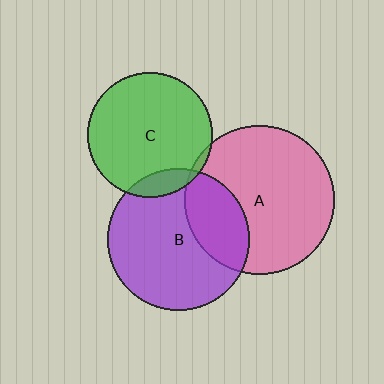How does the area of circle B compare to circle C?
Approximately 1.3 times.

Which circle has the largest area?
Circle A (pink).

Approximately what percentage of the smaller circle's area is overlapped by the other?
Approximately 10%.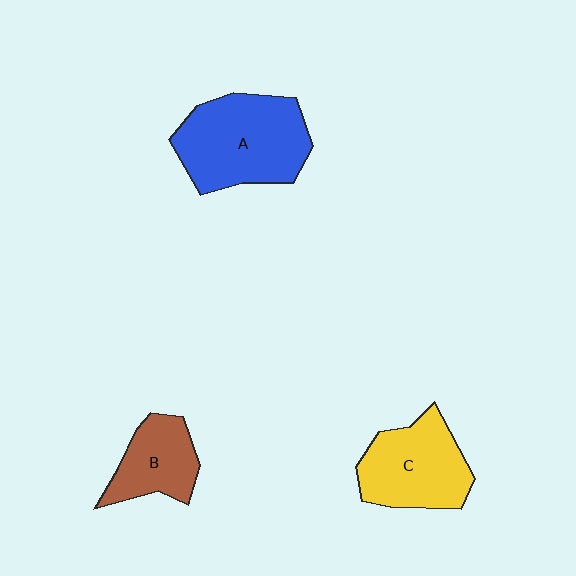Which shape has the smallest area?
Shape B (brown).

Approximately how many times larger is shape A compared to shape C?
Approximately 1.3 times.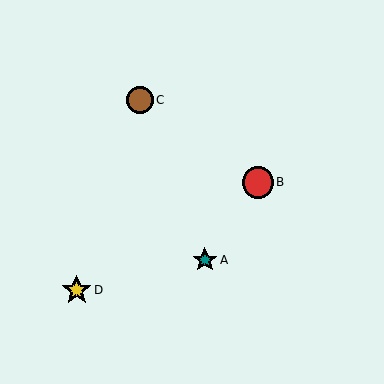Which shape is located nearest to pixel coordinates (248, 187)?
The red circle (labeled B) at (258, 182) is nearest to that location.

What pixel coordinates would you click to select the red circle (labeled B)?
Click at (258, 182) to select the red circle B.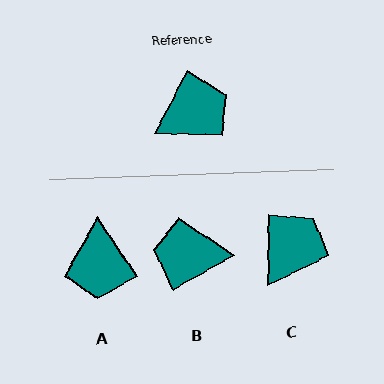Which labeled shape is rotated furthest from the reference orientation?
B, about 147 degrees away.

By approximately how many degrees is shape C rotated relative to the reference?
Approximately 27 degrees counter-clockwise.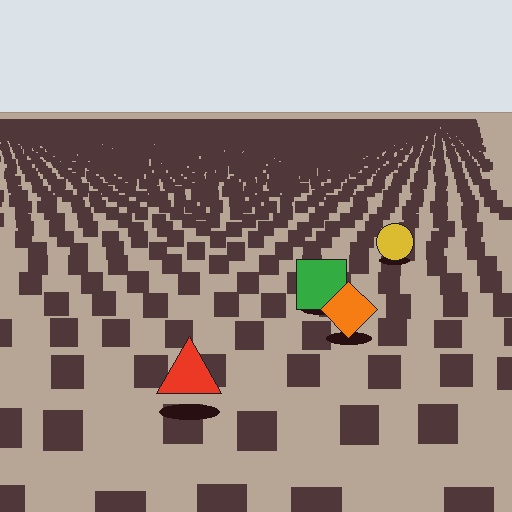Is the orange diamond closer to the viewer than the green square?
Yes. The orange diamond is closer — you can tell from the texture gradient: the ground texture is coarser near it.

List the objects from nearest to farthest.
From nearest to farthest: the red triangle, the orange diamond, the green square, the yellow circle.